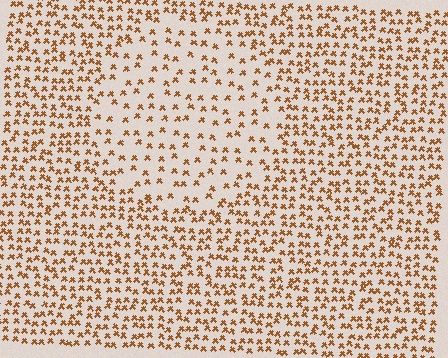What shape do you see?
I see a circle.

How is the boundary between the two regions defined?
The boundary is defined by a change in element density (approximately 2.0x ratio). All elements are the same color, size, and shape.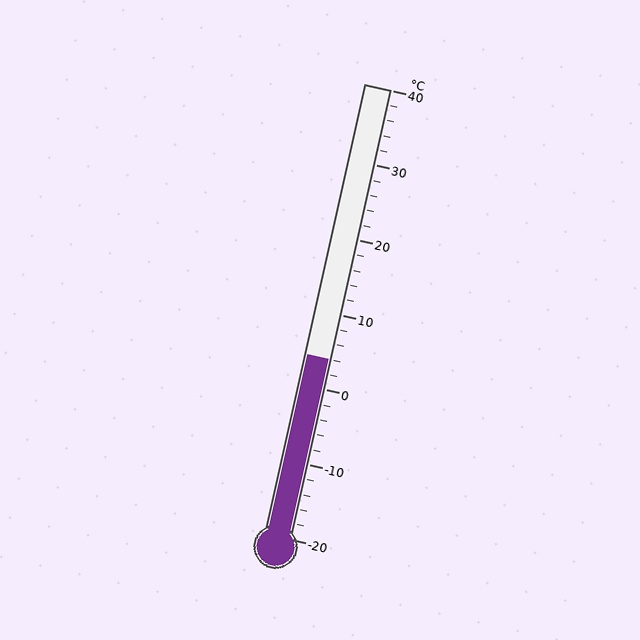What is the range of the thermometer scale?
The thermometer scale ranges from -20°C to 40°C.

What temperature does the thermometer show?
The thermometer shows approximately 4°C.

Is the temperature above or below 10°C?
The temperature is below 10°C.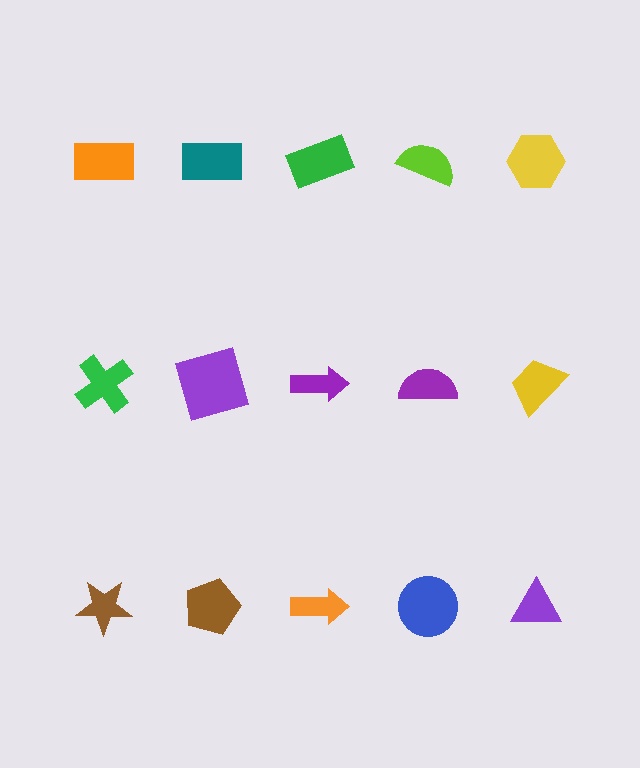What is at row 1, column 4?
A lime semicircle.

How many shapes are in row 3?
5 shapes.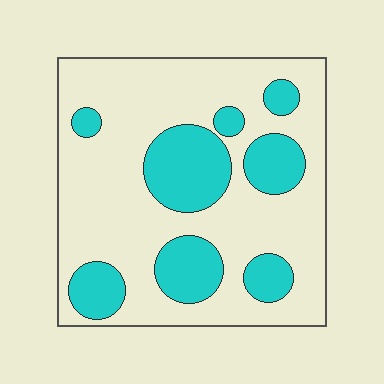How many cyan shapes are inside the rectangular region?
8.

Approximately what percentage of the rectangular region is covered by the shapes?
Approximately 30%.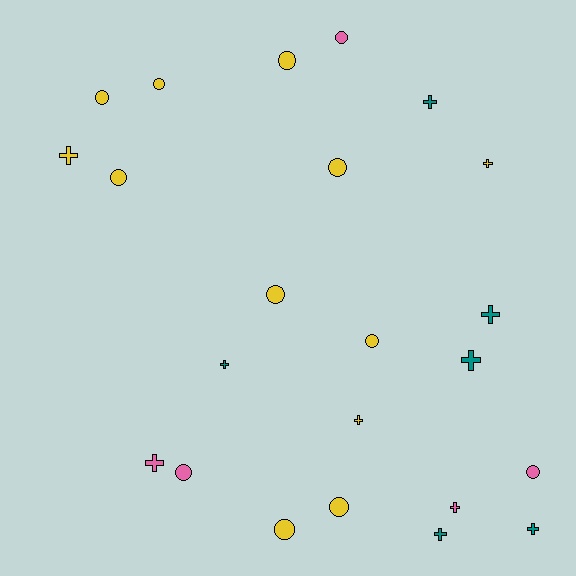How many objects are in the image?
There are 23 objects.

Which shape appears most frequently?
Circle, with 12 objects.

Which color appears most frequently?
Yellow, with 12 objects.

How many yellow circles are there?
There are 9 yellow circles.